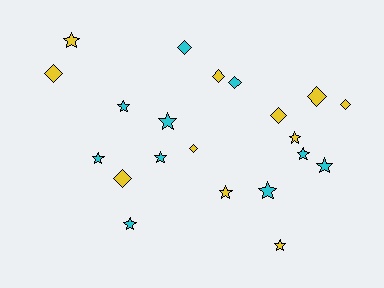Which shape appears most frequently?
Star, with 12 objects.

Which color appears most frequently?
Yellow, with 11 objects.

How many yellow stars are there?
There are 4 yellow stars.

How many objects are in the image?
There are 21 objects.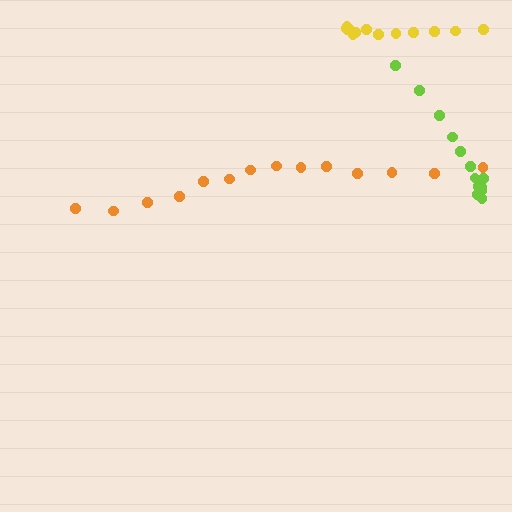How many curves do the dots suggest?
There are 3 distinct paths.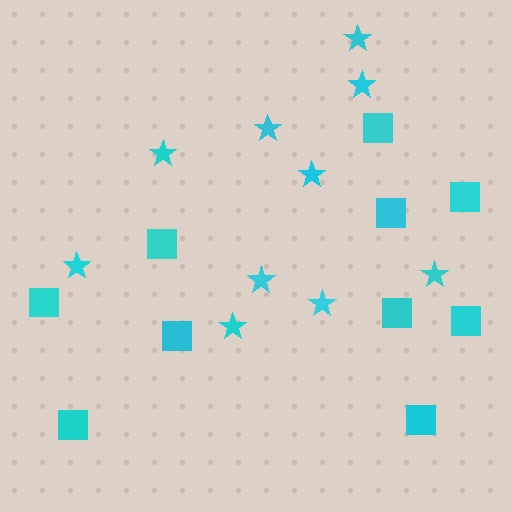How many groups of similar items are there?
There are 2 groups: one group of stars (10) and one group of squares (10).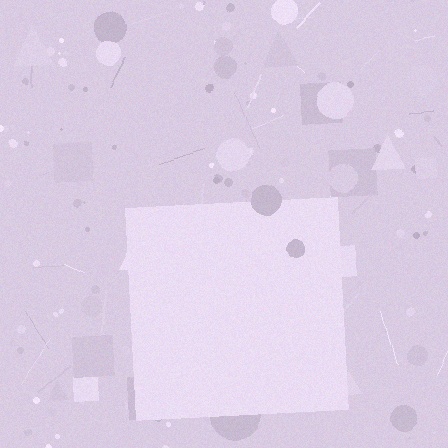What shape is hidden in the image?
A square is hidden in the image.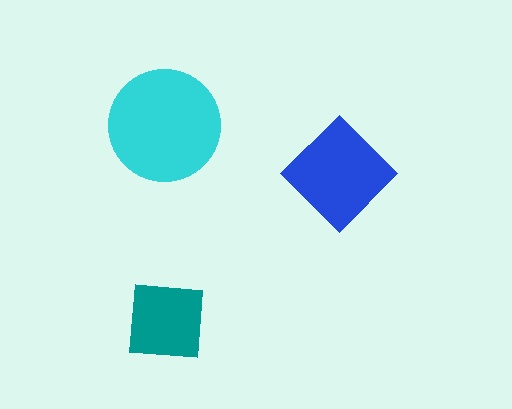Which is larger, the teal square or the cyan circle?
The cyan circle.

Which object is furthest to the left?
The cyan circle is leftmost.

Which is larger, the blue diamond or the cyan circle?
The cyan circle.